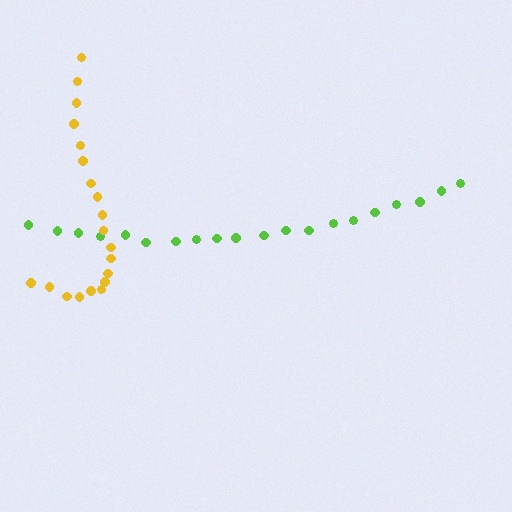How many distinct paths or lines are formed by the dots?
There are 2 distinct paths.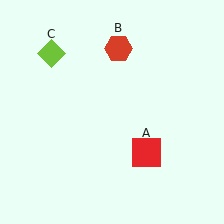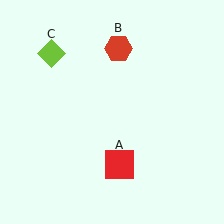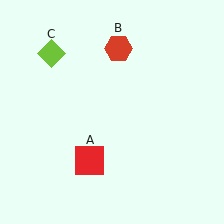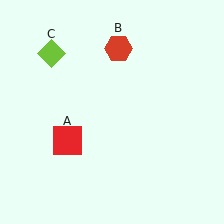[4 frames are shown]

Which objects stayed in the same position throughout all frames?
Red hexagon (object B) and lime diamond (object C) remained stationary.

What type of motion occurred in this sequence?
The red square (object A) rotated clockwise around the center of the scene.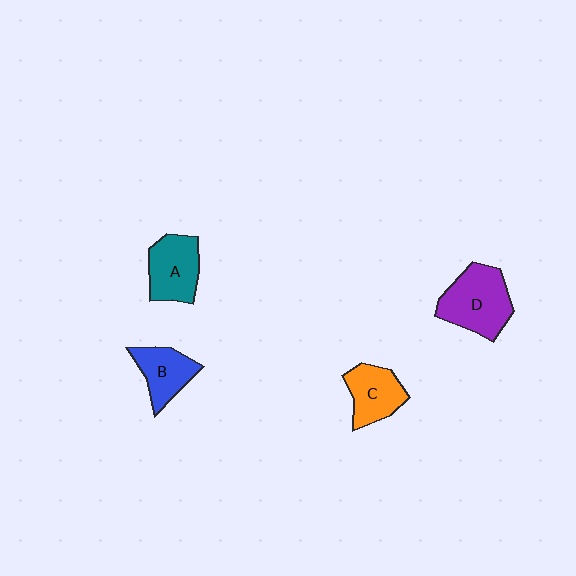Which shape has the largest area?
Shape D (purple).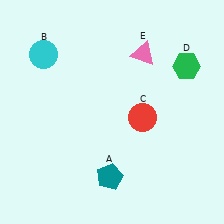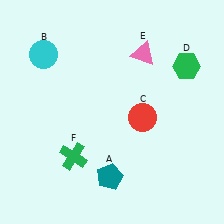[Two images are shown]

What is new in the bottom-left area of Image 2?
A green cross (F) was added in the bottom-left area of Image 2.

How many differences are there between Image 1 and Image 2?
There is 1 difference between the two images.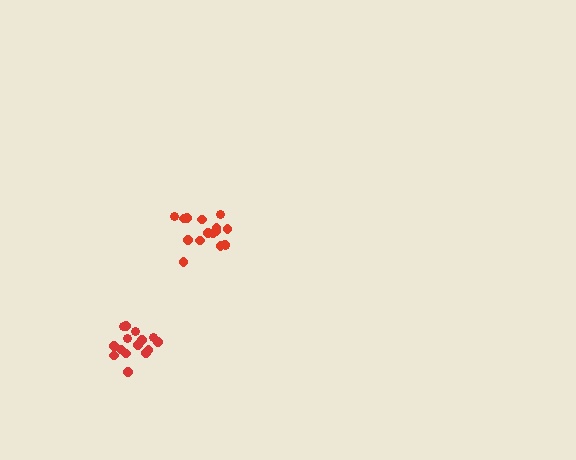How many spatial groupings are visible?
There are 2 spatial groupings.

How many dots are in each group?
Group 1: 15 dots, Group 2: 16 dots (31 total).